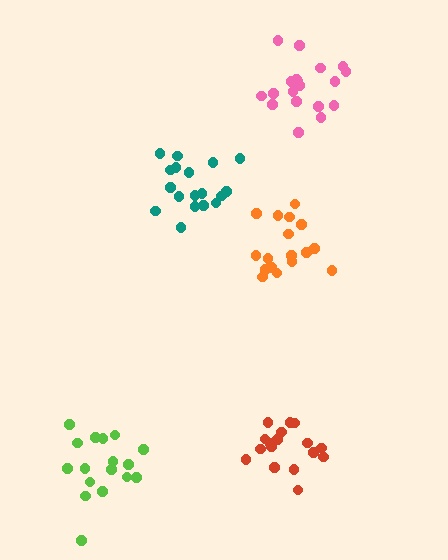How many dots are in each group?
Group 1: 17 dots, Group 2: 18 dots, Group 3: 20 dots, Group 4: 18 dots, Group 5: 17 dots (90 total).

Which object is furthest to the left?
The lime cluster is leftmost.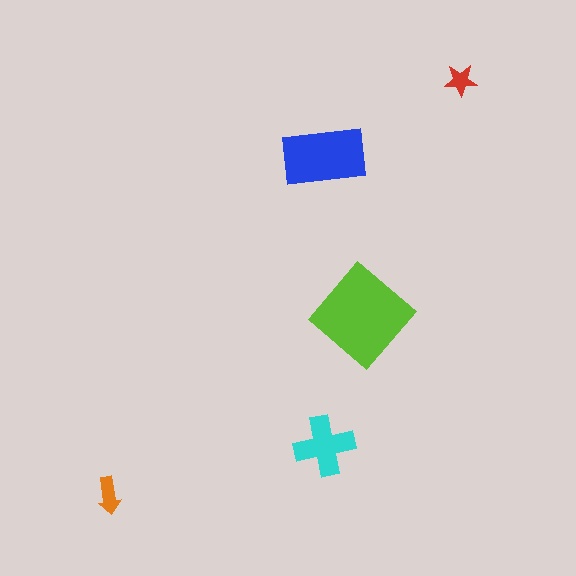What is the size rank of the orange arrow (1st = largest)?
4th.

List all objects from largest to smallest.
The lime diamond, the blue rectangle, the cyan cross, the orange arrow, the red star.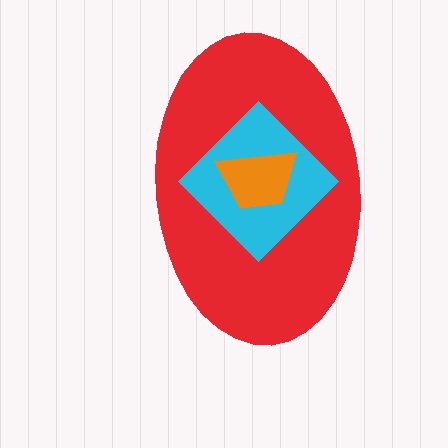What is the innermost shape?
The orange trapezoid.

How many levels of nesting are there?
3.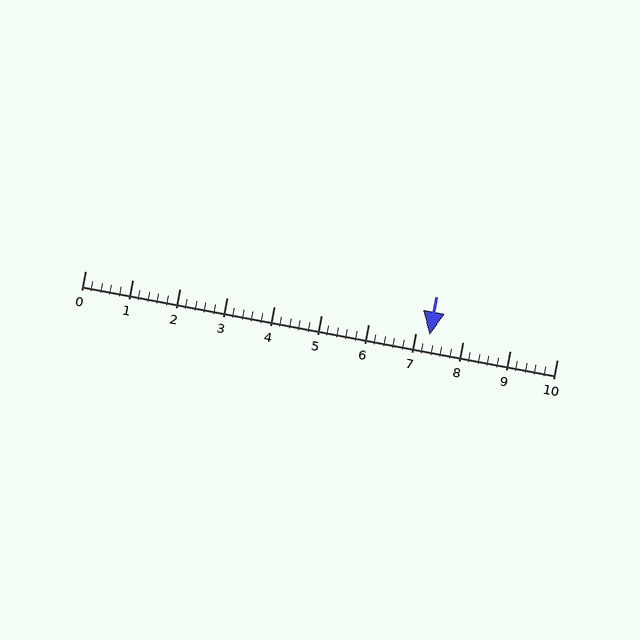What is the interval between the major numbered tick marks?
The major tick marks are spaced 1 units apart.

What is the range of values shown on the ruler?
The ruler shows values from 0 to 10.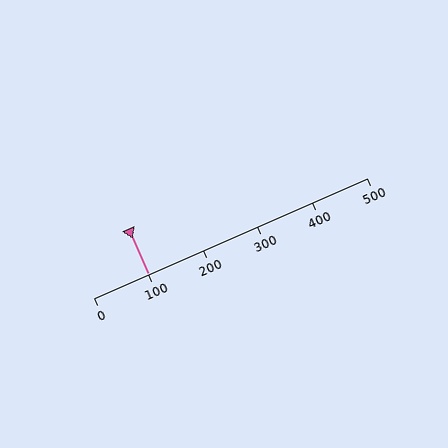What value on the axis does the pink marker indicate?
The marker indicates approximately 100.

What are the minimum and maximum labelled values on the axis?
The axis runs from 0 to 500.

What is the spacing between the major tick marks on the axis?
The major ticks are spaced 100 apart.